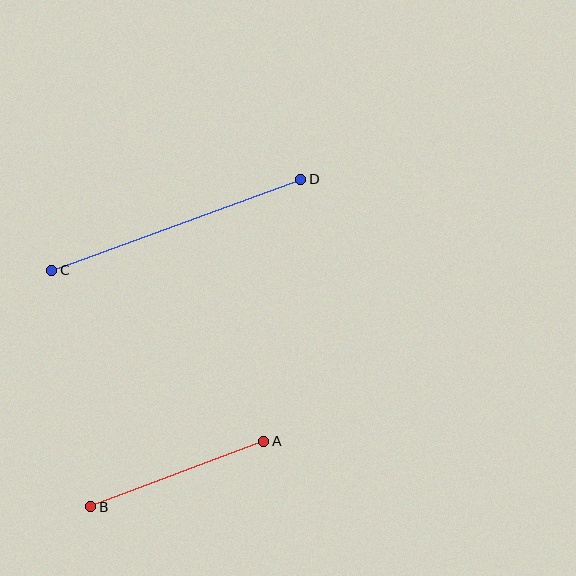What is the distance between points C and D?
The distance is approximately 265 pixels.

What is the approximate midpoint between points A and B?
The midpoint is at approximately (177, 474) pixels.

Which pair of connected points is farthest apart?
Points C and D are farthest apart.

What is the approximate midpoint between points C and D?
The midpoint is at approximately (176, 225) pixels.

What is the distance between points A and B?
The distance is approximately 185 pixels.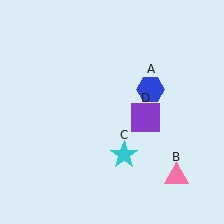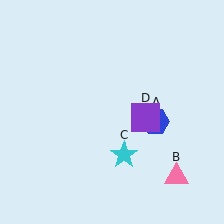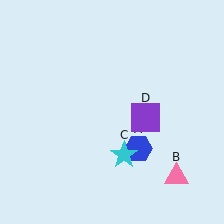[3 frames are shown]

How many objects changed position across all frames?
1 object changed position: blue hexagon (object A).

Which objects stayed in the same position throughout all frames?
Pink triangle (object B) and cyan star (object C) and purple square (object D) remained stationary.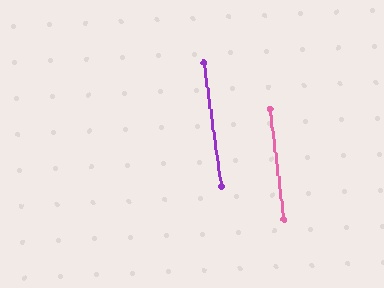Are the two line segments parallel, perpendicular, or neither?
Parallel — their directions differ by only 0.8°.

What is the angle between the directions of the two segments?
Approximately 1 degree.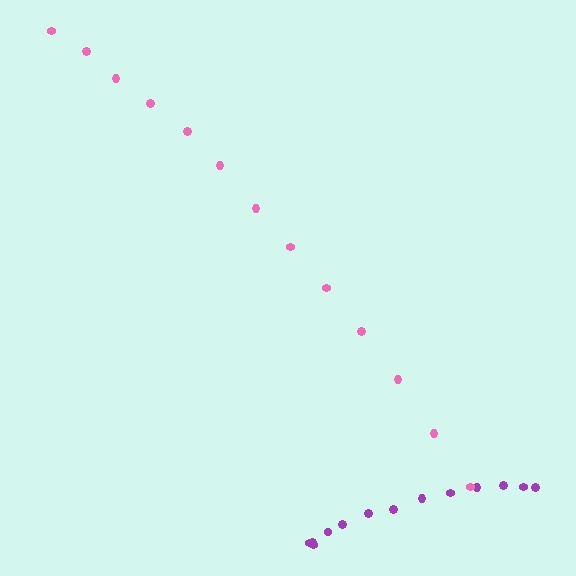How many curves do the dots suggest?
There are 2 distinct paths.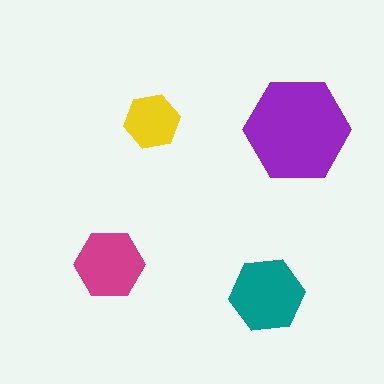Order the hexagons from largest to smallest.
the purple one, the teal one, the magenta one, the yellow one.